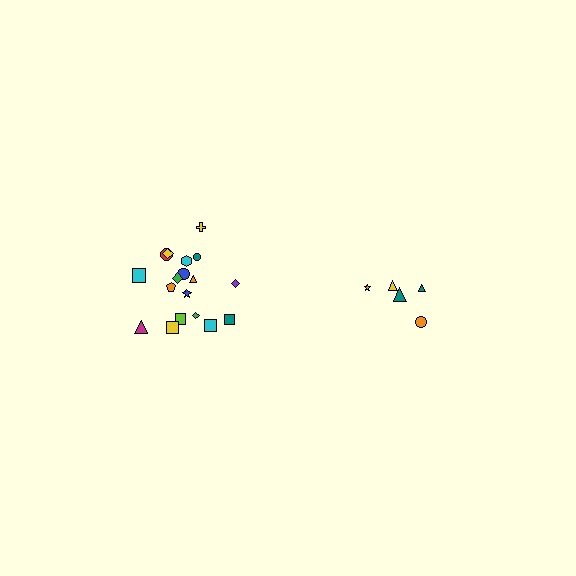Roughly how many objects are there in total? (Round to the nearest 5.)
Roughly 25 objects in total.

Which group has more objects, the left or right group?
The left group.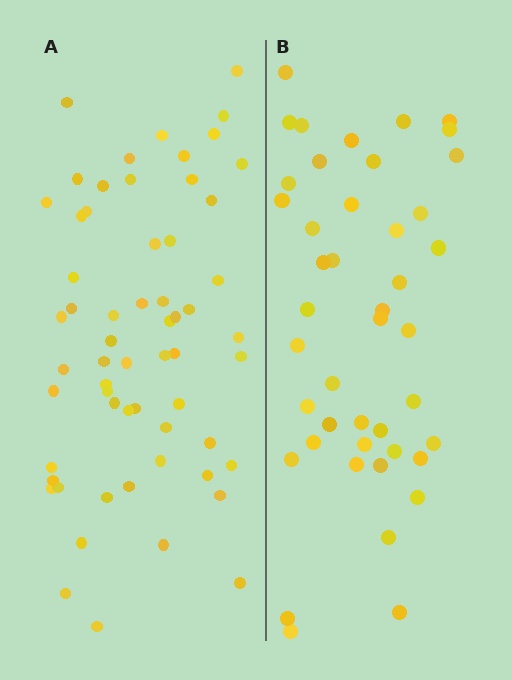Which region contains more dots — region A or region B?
Region A (the left region) has more dots.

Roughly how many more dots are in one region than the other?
Region A has approximately 15 more dots than region B.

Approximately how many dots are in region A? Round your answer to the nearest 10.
About 60 dots.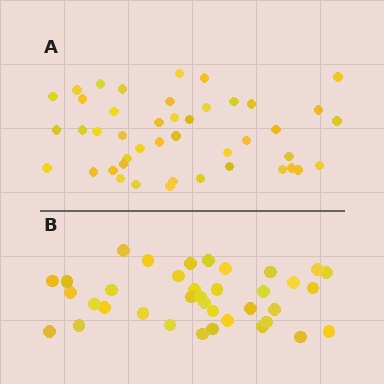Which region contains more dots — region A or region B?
Region A (the top region) has more dots.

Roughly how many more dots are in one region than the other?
Region A has roughly 8 or so more dots than region B.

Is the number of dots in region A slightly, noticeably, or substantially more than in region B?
Region A has only slightly more — the two regions are fairly close. The ratio is roughly 1.2 to 1.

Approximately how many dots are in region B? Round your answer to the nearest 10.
About 40 dots. (The exact count is 37, which rounds to 40.)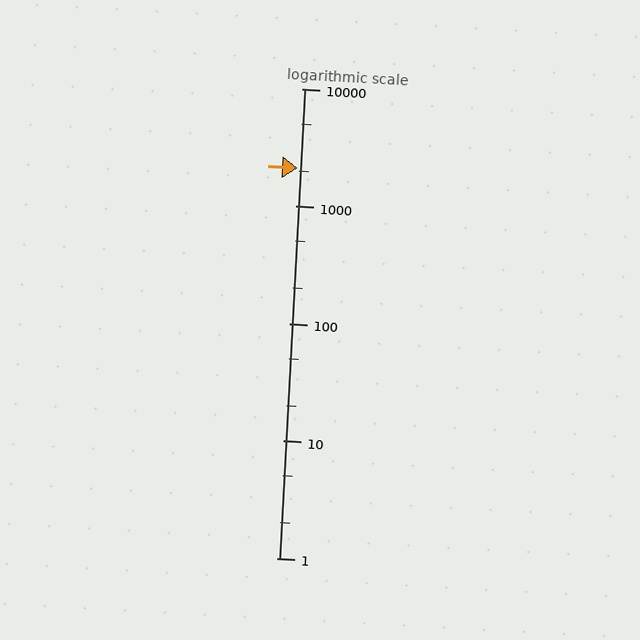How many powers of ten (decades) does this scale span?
The scale spans 4 decades, from 1 to 10000.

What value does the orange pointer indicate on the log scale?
The pointer indicates approximately 2100.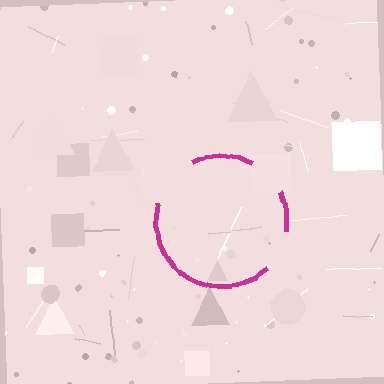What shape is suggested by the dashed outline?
The dashed outline suggests a circle.